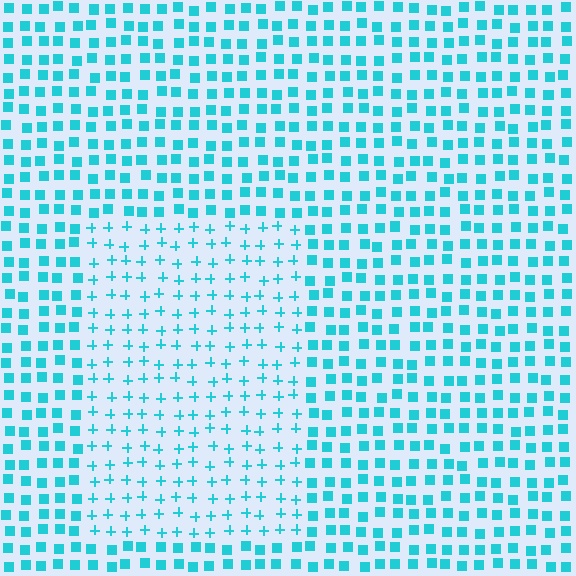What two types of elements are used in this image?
The image uses plus signs inside the rectangle region and squares outside it.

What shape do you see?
I see a rectangle.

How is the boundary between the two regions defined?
The boundary is defined by a change in element shape: plus signs inside vs. squares outside. All elements share the same color and spacing.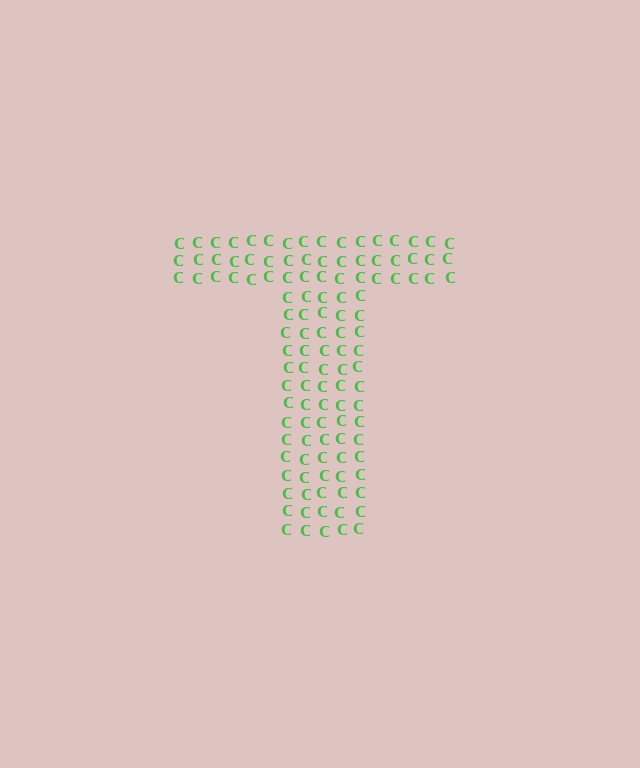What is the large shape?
The large shape is the letter T.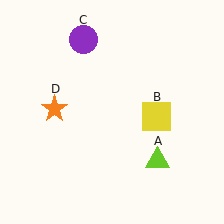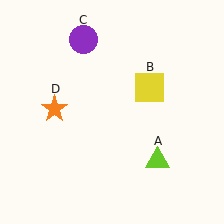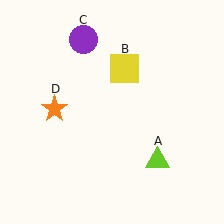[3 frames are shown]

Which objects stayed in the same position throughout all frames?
Lime triangle (object A) and purple circle (object C) and orange star (object D) remained stationary.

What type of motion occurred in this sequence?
The yellow square (object B) rotated counterclockwise around the center of the scene.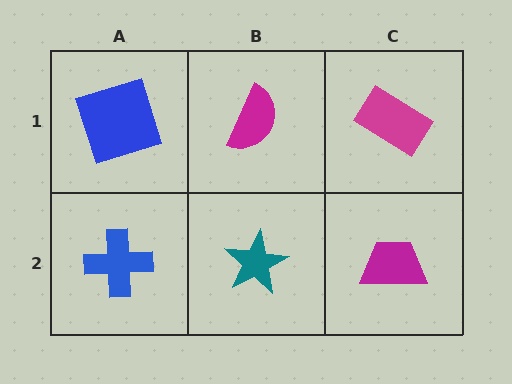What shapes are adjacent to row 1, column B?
A teal star (row 2, column B), a blue square (row 1, column A), a magenta rectangle (row 1, column C).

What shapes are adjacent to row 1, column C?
A magenta trapezoid (row 2, column C), a magenta semicircle (row 1, column B).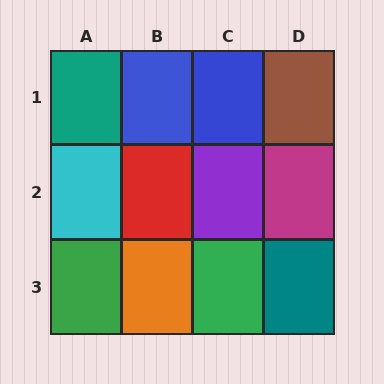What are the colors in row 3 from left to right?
Green, orange, green, teal.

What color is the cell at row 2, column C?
Purple.